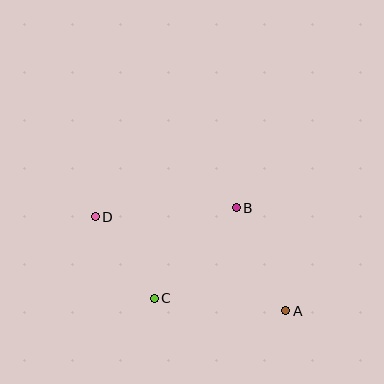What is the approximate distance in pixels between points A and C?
The distance between A and C is approximately 132 pixels.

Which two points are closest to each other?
Points C and D are closest to each other.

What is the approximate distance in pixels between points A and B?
The distance between A and B is approximately 114 pixels.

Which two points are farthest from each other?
Points A and D are farthest from each other.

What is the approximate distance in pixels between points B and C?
The distance between B and C is approximately 122 pixels.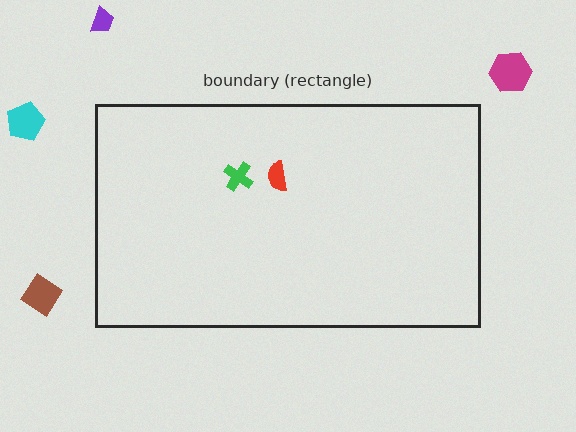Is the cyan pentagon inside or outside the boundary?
Outside.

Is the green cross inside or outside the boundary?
Inside.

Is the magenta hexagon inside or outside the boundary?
Outside.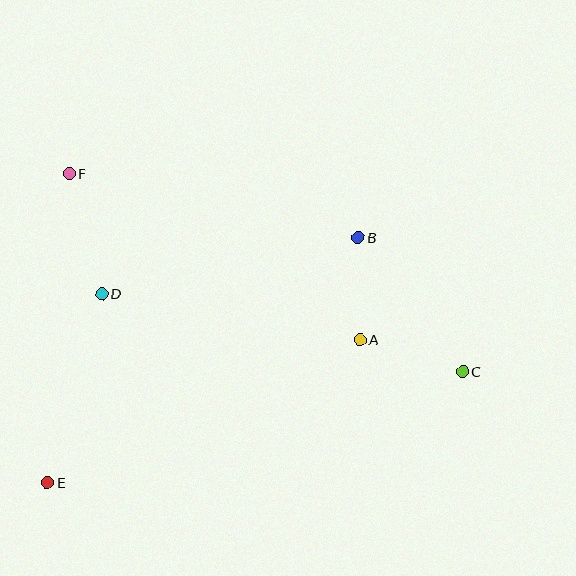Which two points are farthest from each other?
Points C and F are farthest from each other.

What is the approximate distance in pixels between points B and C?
The distance between B and C is approximately 170 pixels.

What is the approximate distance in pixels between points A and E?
The distance between A and E is approximately 343 pixels.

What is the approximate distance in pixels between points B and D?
The distance between B and D is approximately 262 pixels.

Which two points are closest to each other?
Points A and B are closest to each other.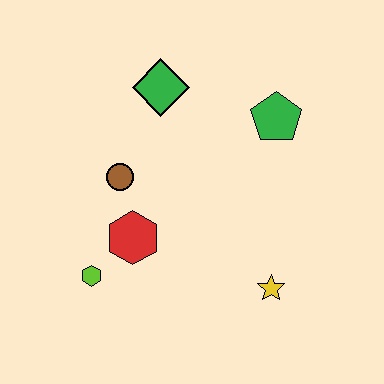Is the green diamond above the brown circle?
Yes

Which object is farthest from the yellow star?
The green diamond is farthest from the yellow star.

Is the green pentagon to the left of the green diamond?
No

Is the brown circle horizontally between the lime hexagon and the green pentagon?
Yes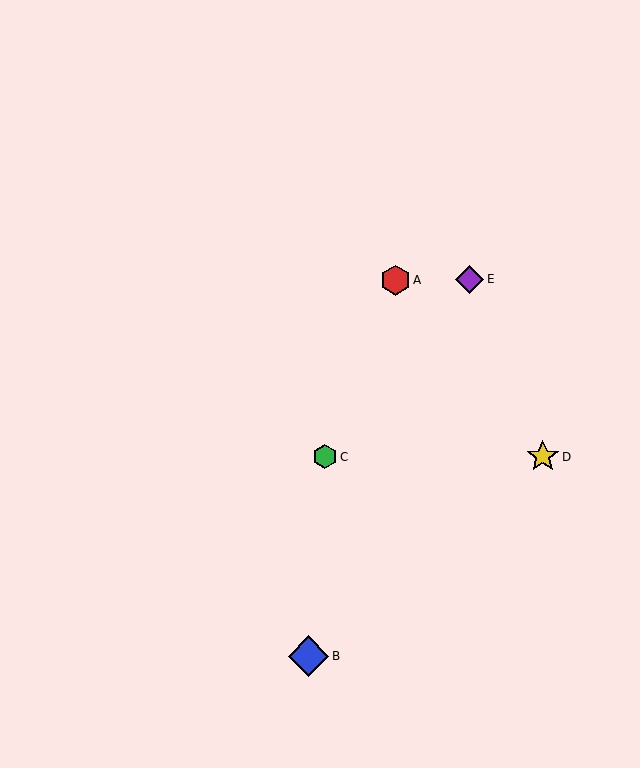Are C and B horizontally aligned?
No, C is at y≈457 and B is at y≈656.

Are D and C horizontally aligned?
Yes, both are at y≈457.